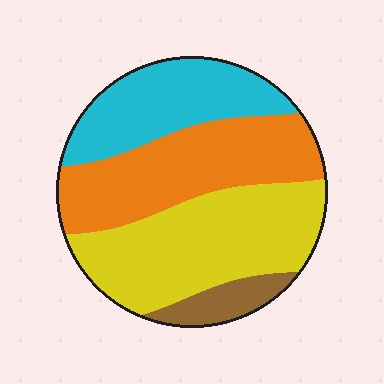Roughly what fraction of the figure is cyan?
Cyan takes up about one quarter (1/4) of the figure.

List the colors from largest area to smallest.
From largest to smallest: yellow, orange, cyan, brown.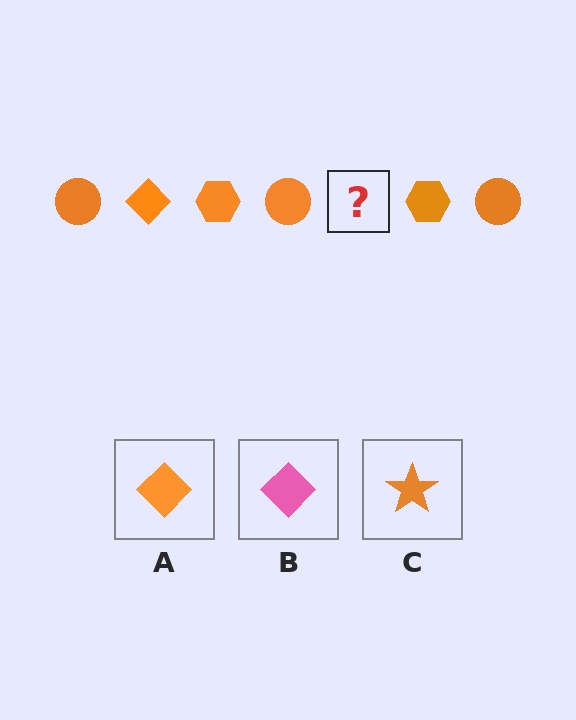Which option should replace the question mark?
Option A.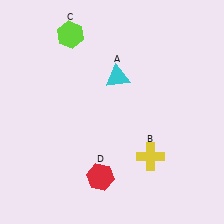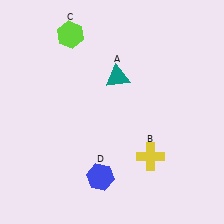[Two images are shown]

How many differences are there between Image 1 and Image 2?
There are 2 differences between the two images.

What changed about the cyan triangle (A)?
In Image 1, A is cyan. In Image 2, it changed to teal.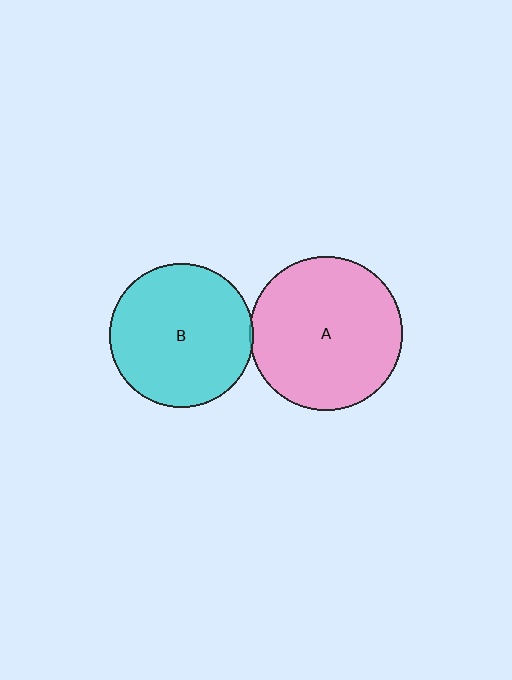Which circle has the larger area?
Circle A (pink).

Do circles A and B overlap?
Yes.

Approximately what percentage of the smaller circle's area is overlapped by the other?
Approximately 5%.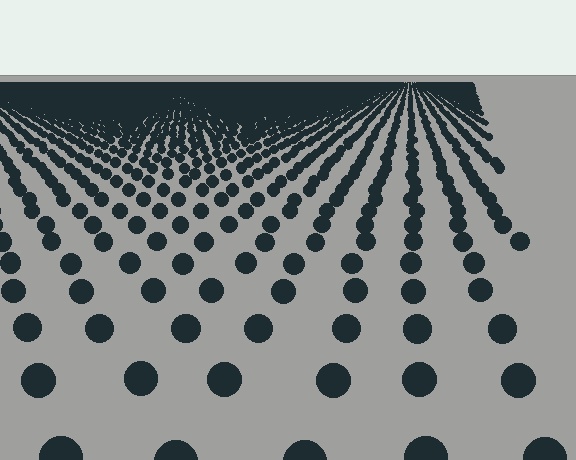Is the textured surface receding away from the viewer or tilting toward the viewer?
The surface is receding away from the viewer. Texture elements get smaller and denser toward the top.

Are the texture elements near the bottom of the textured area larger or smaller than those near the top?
Larger. Near the bottom, elements are closer to the viewer and appear at a bigger on-screen size.